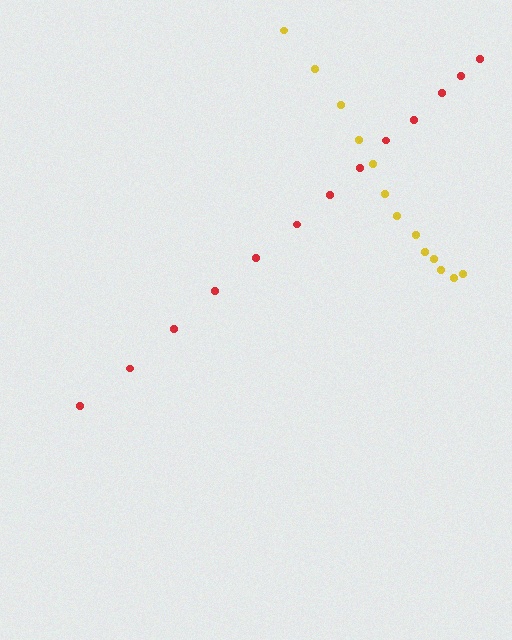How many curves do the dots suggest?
There are 2 distinct paths.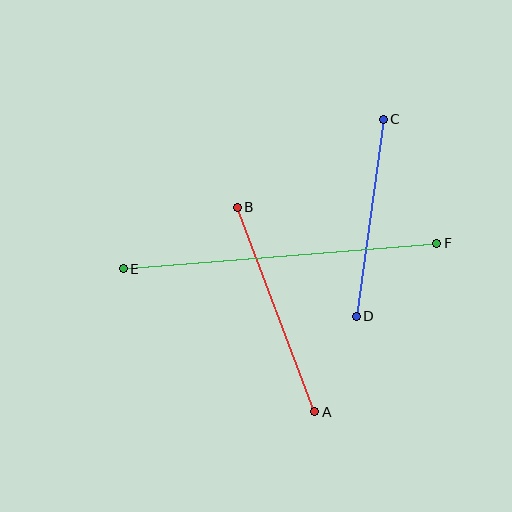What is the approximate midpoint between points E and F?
The midpoint is at approximately (280, 256) pixels.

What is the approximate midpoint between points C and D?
The midpoint is at approximately (370, 218) pixels.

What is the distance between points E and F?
The distance is approximately 315 pixels.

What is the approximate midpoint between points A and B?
The midpoint is at approximately (276, 309) pixels.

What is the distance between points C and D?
The distance is approximately 199 pixels.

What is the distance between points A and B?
The distance is approximately 219 pixels.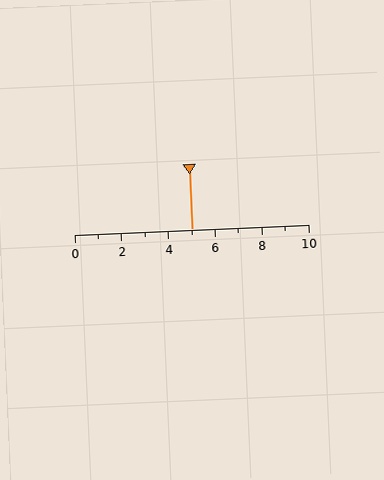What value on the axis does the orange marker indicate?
The marker indicates approximately 5.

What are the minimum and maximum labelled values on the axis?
The axis runs from 0 to 10.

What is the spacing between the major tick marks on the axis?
The major ticks are spaced 2 apart.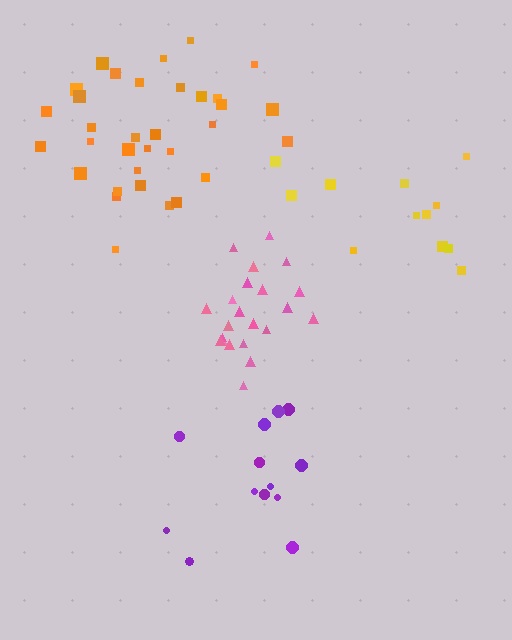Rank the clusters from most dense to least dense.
pink, orange, purple, yellow.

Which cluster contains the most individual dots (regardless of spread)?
Orange (33).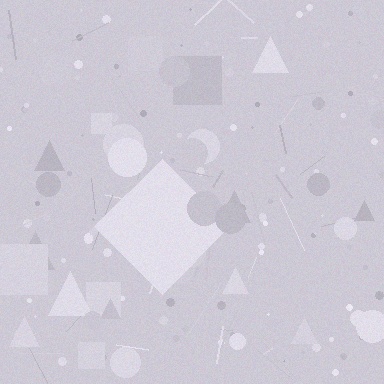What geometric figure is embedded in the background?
A diamond is embedded in the background.